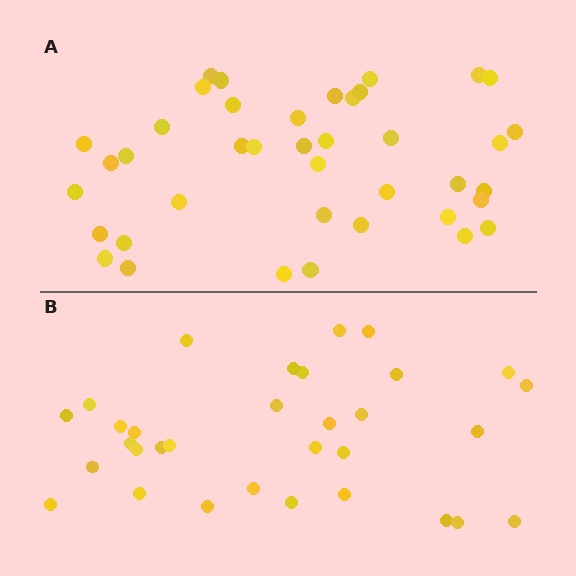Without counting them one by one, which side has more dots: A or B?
Region A (the top region) has more dots.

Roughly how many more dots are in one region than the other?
Region A has roughly 8 or so more dots than region B.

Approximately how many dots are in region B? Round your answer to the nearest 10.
About 30 dots. (The exact count is 32, which rounds to 30.)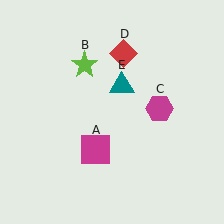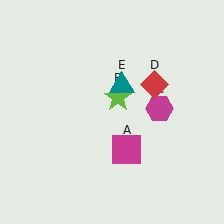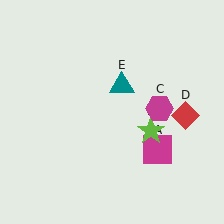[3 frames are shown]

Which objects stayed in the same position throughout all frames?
Magenta hexagon (object C) and teal triangle (object E) remained stationary.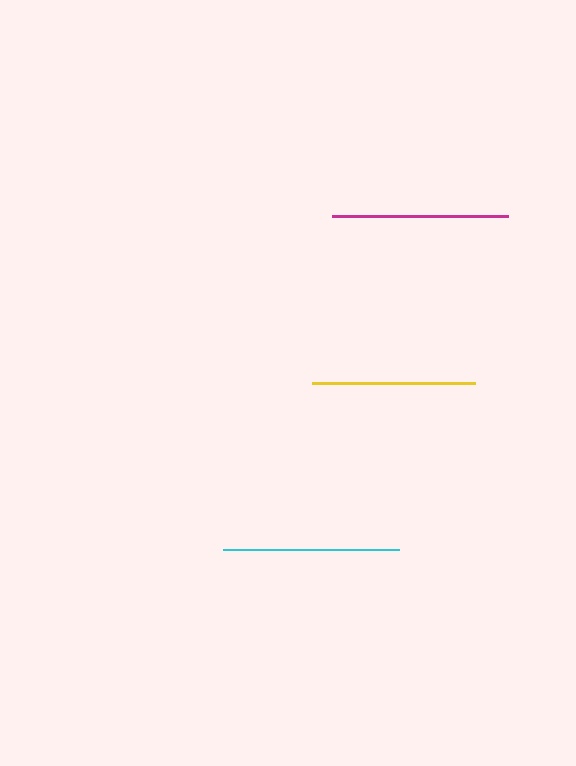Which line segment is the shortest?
The yellow line is the shortest at approximately 164 pixels.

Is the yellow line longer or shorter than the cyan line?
The cyan line is longer than the yellow line.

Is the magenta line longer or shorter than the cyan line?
The magenta line is longer than the cyan line.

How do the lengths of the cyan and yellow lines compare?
The cyan and yellow lines are approximately the same length.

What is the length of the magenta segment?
The magenta segment is approximately 176 pixels long.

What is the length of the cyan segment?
The cyan segment is approximately 176 pixels long.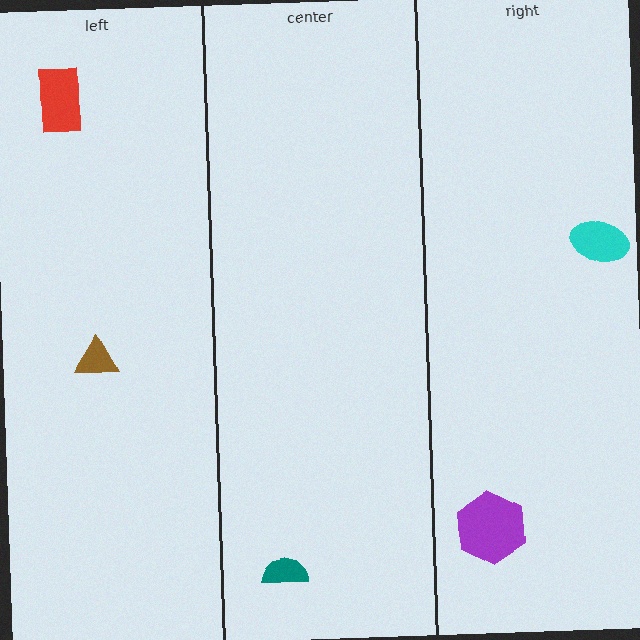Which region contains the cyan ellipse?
The right region.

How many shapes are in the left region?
2.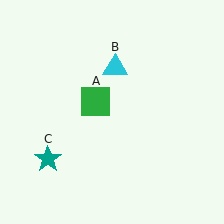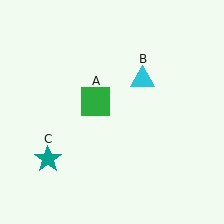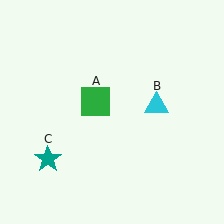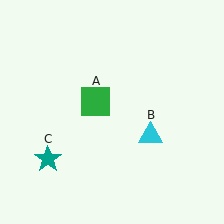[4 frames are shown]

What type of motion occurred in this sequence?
The cyan triangle (object B) rotated clockwise around the center of the scene.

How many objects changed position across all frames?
1 object changed position: cyan triangle (object B).